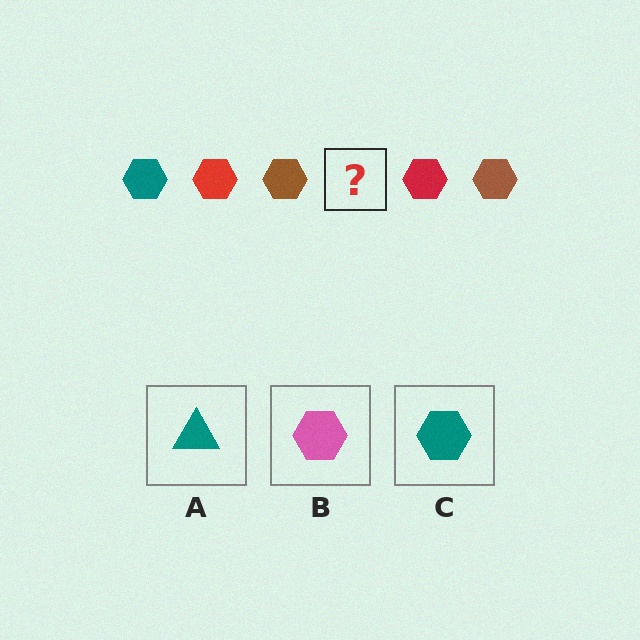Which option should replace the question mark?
Option C.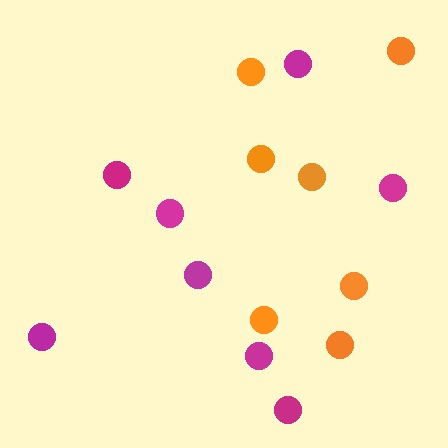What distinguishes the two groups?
There are 2 groups: one group of orange circles (7) and one group of magenta circles (8).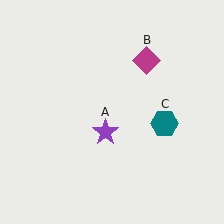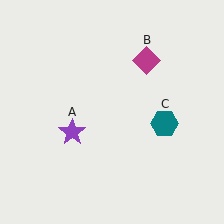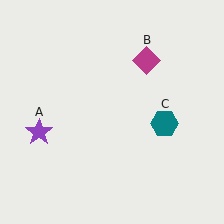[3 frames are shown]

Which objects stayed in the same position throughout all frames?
Magenta diamond (object B) and teal hexagon (object C) remained stationary.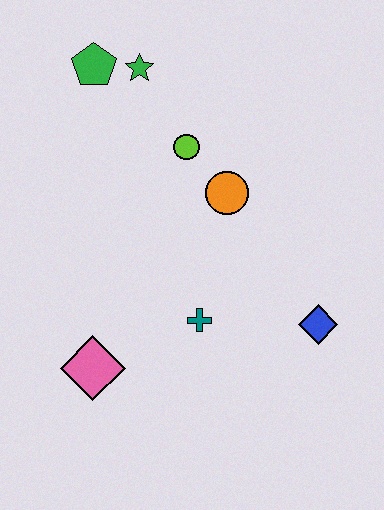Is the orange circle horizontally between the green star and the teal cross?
No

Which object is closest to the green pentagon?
The green star is closest to the green pentagon.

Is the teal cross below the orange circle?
Yes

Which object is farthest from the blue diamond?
The green pentagon is farthest from the blue diamond.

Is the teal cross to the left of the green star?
No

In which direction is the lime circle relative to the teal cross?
The lime circle is above the teal cross.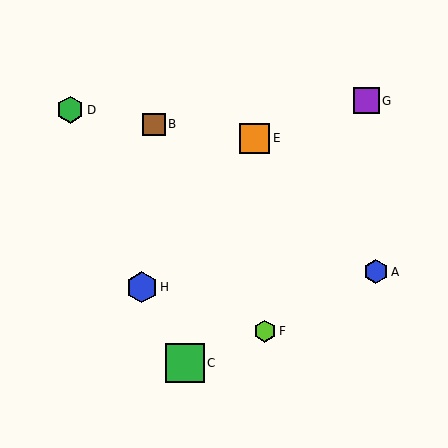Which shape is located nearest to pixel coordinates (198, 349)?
The green square (labeled C) at (185, 363) is nearest to that location.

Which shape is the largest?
The green square (labeled C) is the largest.